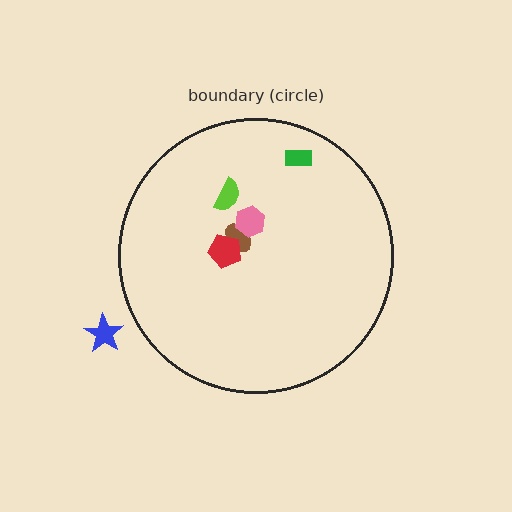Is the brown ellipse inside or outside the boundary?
Inside.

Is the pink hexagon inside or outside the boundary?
Inside.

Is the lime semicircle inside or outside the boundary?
Inside.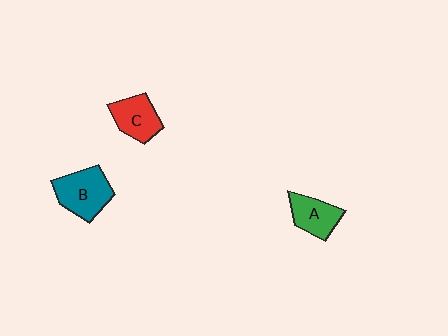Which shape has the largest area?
Shape B (teal).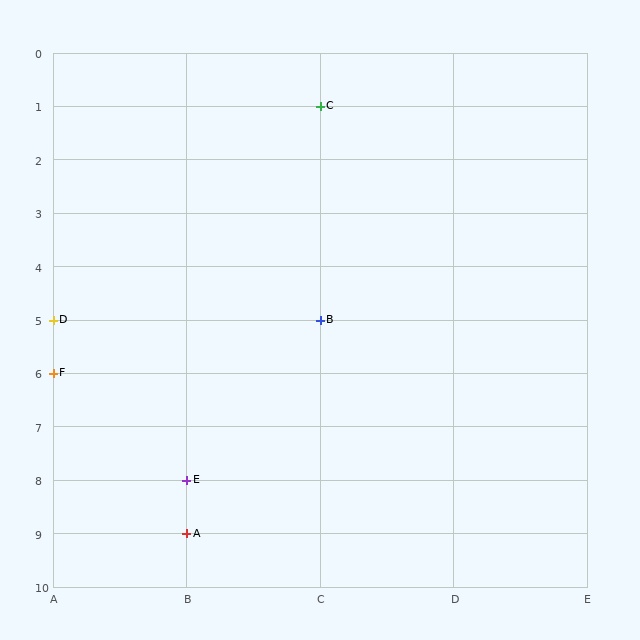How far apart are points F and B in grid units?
Points F and B are 2 columns and 1 row apart (about 2.2 grid units diagonally).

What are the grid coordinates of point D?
Point D is at grid coordinates (A, 5).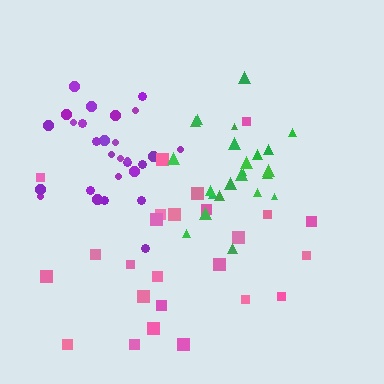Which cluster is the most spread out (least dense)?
Pink.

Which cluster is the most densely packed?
Purple.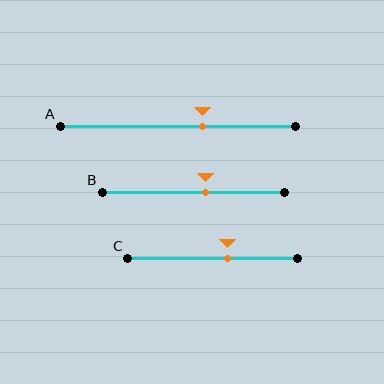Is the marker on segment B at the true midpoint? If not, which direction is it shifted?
No, the marker on segment B is shifted to the right by about 7% of the segment length.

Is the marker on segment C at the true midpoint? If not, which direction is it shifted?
No, the marker on segment C is shifted to the right by about 9% of the segment length.